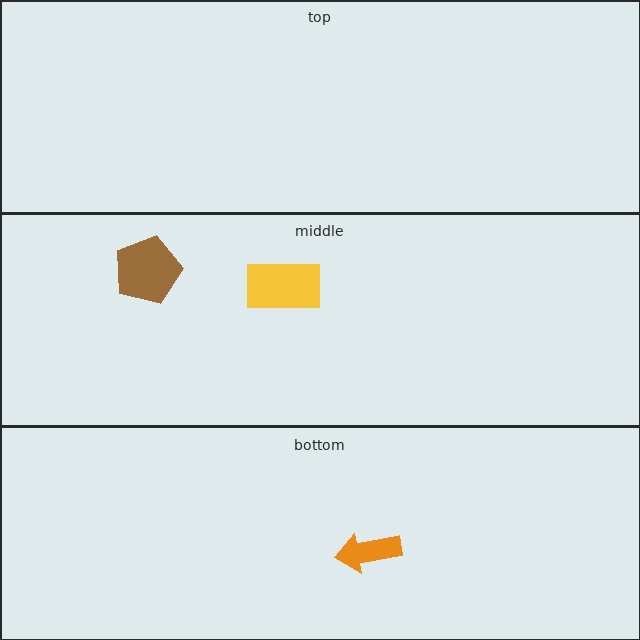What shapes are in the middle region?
The brown pentagon, the yellow rectangle.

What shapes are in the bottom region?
The orange arrow.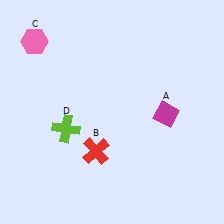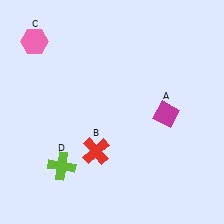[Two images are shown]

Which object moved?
The lime cross (D) moved down.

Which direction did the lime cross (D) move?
The lime cross (D) moved down.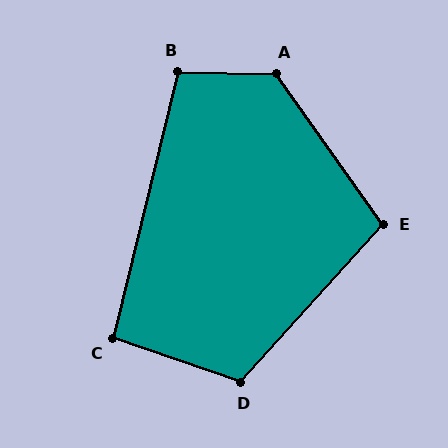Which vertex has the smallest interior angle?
C, at approximately 95 degrees.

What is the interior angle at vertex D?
Approximately 113 degrees (obtuse).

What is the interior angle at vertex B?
Approximately 102 degrees (obtuse).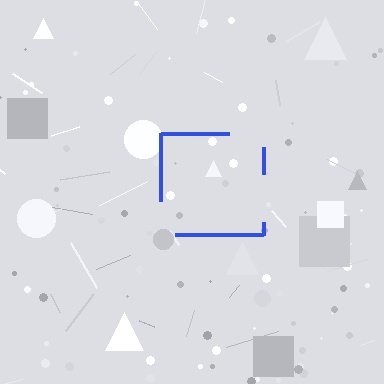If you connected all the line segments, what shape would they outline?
They would outline a square.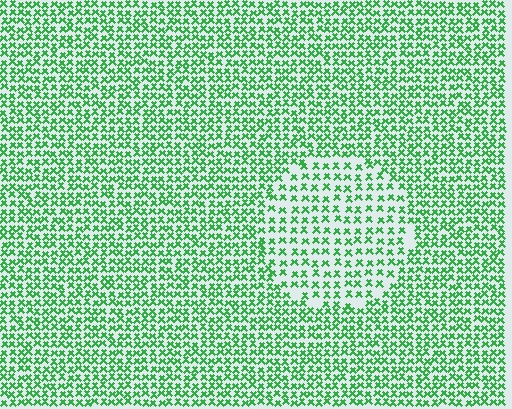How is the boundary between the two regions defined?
The boundary is defined by a change in element density (approximately 1.7x ratio). All elements are the same color, size, and shape.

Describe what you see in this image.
The image contains small green elements arranged at two different densities. A circle-shaped region is visible where the elements are less densely packed than the surrounding area.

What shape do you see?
I see a circle.